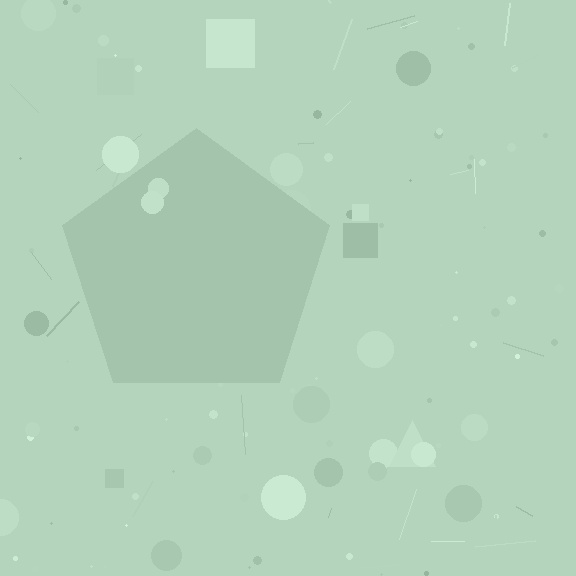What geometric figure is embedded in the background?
A pentagon is embedded in the background.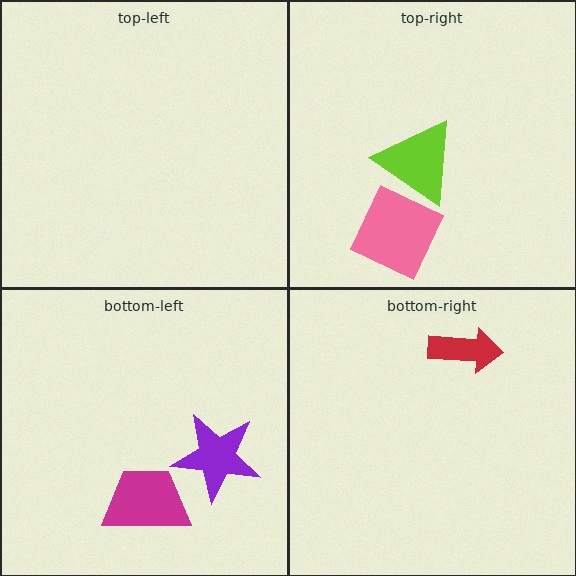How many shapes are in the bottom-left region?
2.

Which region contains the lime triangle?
The top-right region.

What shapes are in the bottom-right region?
The red arrow.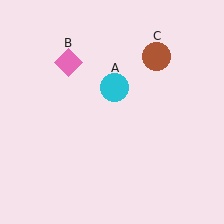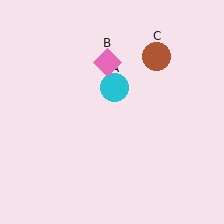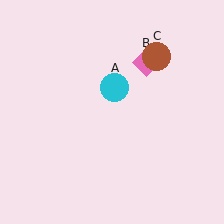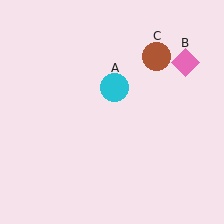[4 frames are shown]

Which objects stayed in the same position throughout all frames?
Cyan circle (object A) and brown circle (object C) remained stationary.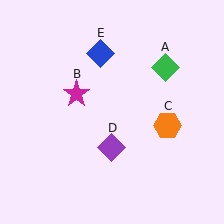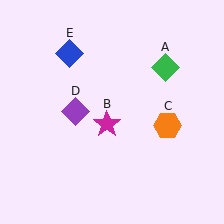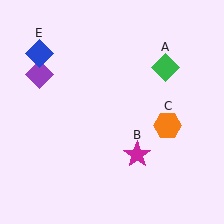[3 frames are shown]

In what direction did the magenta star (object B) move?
The magenta star (object B) moved down and to the right.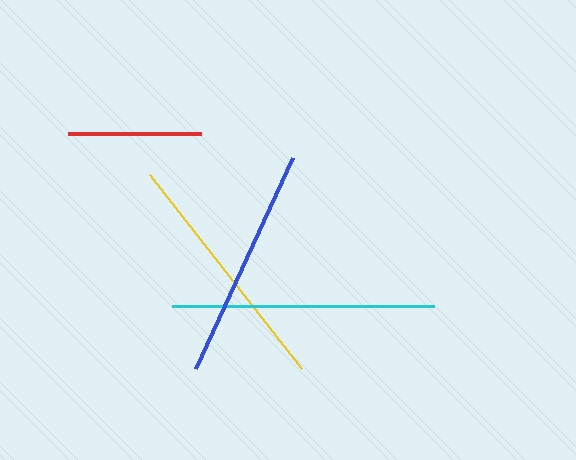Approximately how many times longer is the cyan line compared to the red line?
The cyan line is approximately 2.0 times the length of the red line.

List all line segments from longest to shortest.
From longest to shortest: cyan, yellow, blue, red.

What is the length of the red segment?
The red segment is approximately 133 pixels long.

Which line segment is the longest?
The cyan line is the longest at approximately 262 pixels.